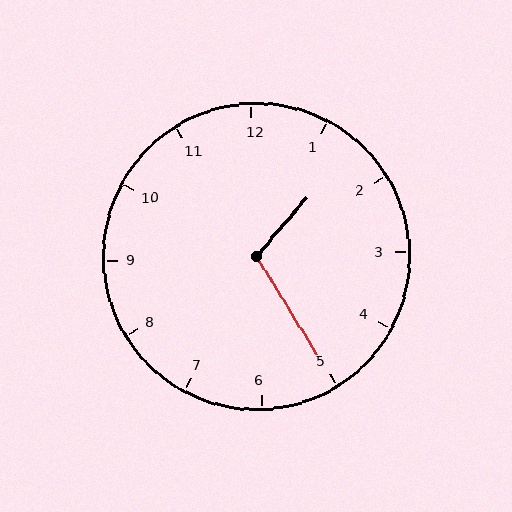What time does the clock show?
1:25.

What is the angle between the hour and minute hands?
Approximately 108 degrees.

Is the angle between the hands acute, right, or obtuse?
It is obtuse.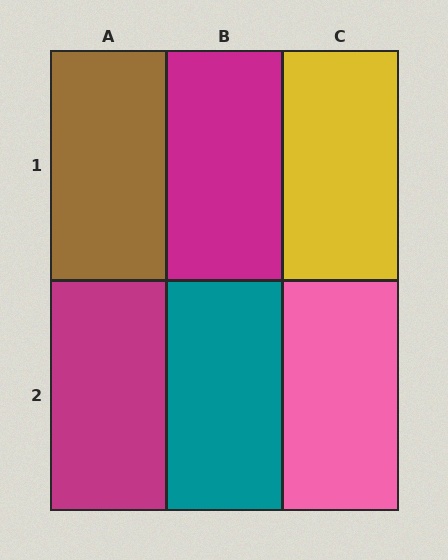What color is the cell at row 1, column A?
Brown.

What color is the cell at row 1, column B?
Magenta.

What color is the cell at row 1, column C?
Yellow.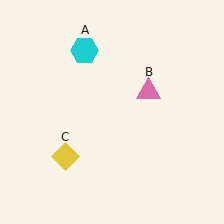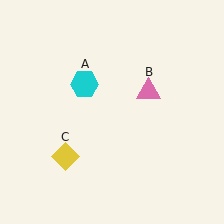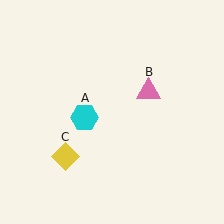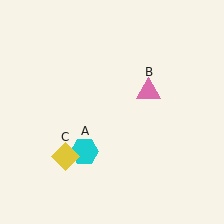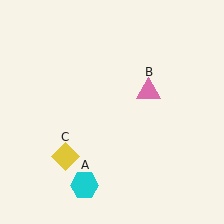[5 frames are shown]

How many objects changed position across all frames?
1 object changed position: cyan hexagon (object A).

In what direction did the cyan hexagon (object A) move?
The cyan hexagon (object A) moved down.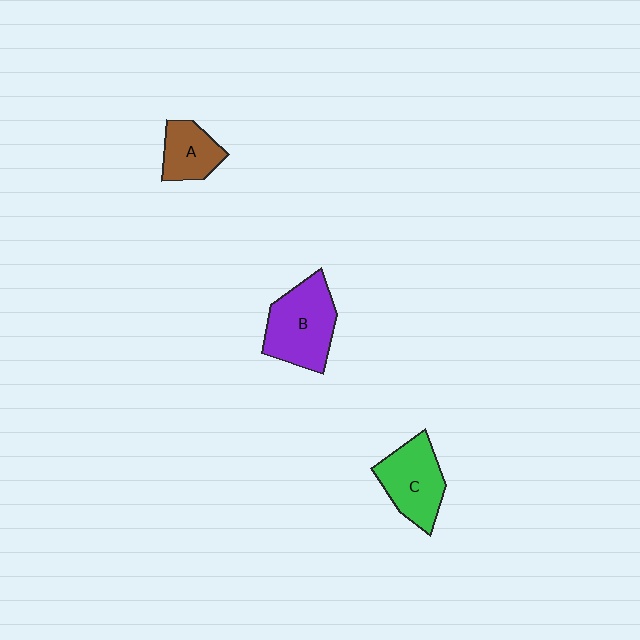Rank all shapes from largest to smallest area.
From largest to smallest: B (purple), C (green), A (brown).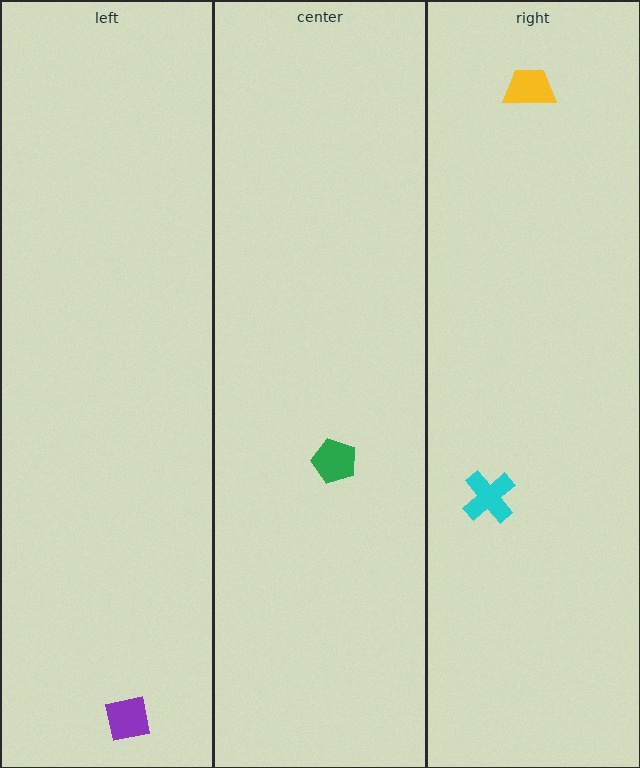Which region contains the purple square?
The left region.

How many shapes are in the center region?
1.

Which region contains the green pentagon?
The center region.